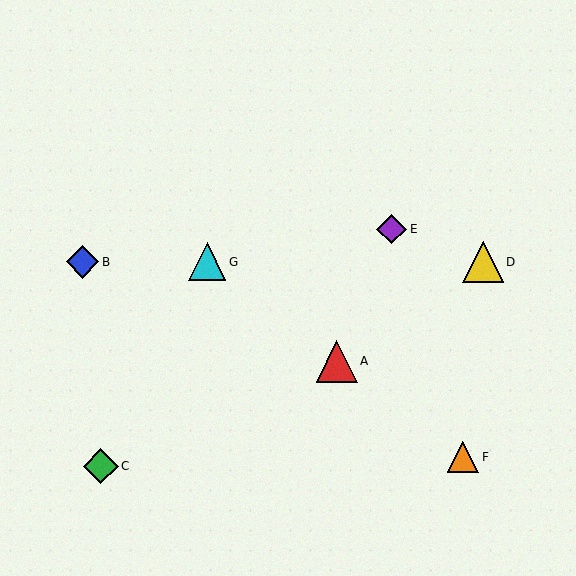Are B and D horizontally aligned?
Yes, both are at y≈262.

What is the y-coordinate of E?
Object E is at y≈229.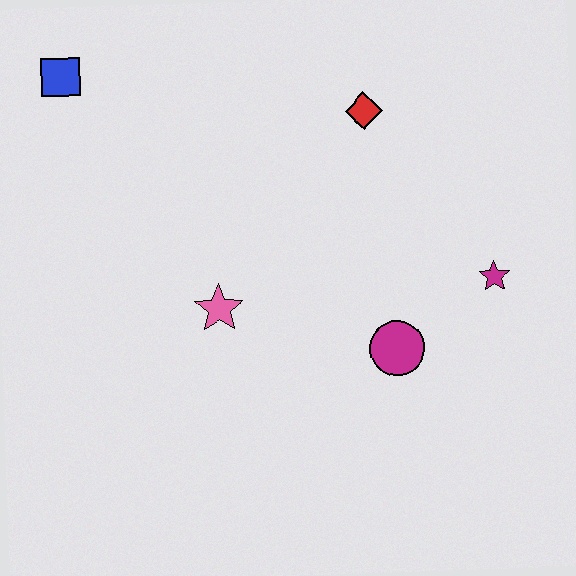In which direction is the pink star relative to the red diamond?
The pink star is below the red diamond.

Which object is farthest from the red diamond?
The blue square is farthest from the red diamond.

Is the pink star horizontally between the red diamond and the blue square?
Yes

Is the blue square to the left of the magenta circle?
Yes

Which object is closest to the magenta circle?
The magenta star is closest to the magenta circle.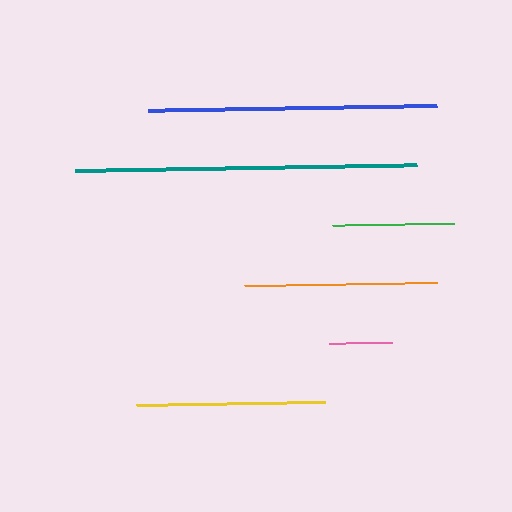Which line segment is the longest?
The teal line is the longest at approximately 341 pixels.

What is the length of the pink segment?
The pink segment is approximately 63 pixels long.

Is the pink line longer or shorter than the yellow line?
The yellow line is longer than the pink line.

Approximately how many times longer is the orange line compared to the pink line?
The orange line is approximately 3.0 times the length of the pink line.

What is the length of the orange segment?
The orange segment is approximately 192 pixels long.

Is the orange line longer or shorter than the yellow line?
The orange line is longer than the yellow line.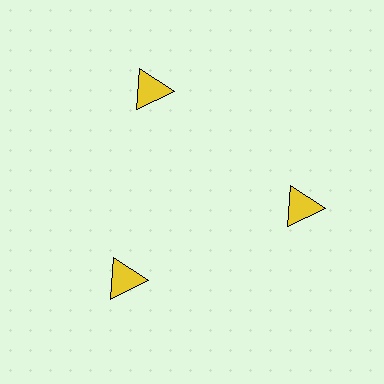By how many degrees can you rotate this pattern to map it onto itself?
The pattern maps onto itself every 120 degrees of rotation.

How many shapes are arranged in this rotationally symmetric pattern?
There are 3 shapes, arranged in 3 groups of 1.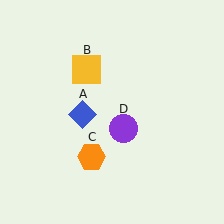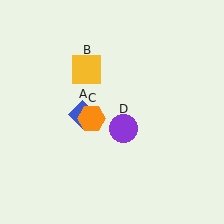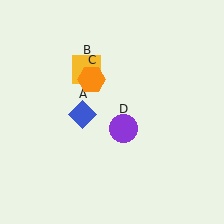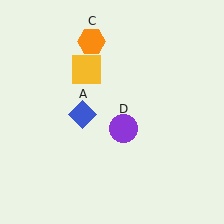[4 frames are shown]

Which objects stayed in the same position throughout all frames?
Blue diamond (object A) and yellow square (object B) and purple circle (object D) remained stationary.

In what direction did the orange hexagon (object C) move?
The orange hexagon (object C) moved up.